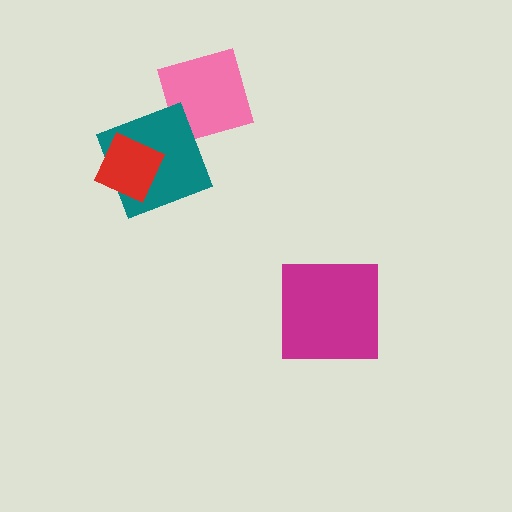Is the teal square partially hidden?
Yes, it is partially covered by another shape.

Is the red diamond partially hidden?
No, no other shape covers it.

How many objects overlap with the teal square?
1 object overlaps with the teal square.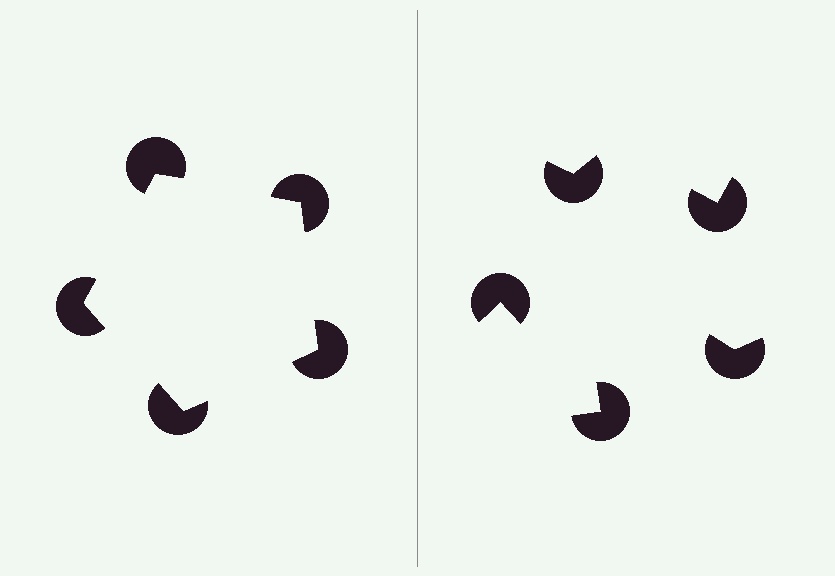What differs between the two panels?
The pac-man discs are positioned identically on both sides; only the wedge orientations differ. On the left they align to a pentagon; on the right they are misaligned.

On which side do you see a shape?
An illusory pentagon appears on the left side. On the right side the wedge cuts are rotated, so no coherent shape forms.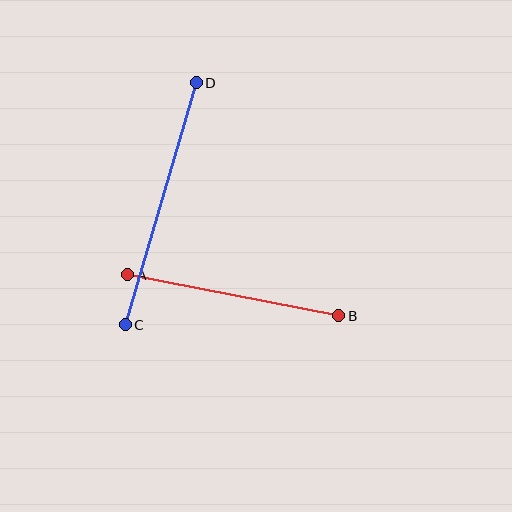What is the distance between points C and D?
The distance is approximately 252 pixels.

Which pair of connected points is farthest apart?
Points C and D are farthest apart.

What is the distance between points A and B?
The distance is approximately 215 pixels.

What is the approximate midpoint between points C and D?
The midpoint is at approximately (161, 204) pixels.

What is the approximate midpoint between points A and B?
The midpoint is at approximately (233, 295) pixels.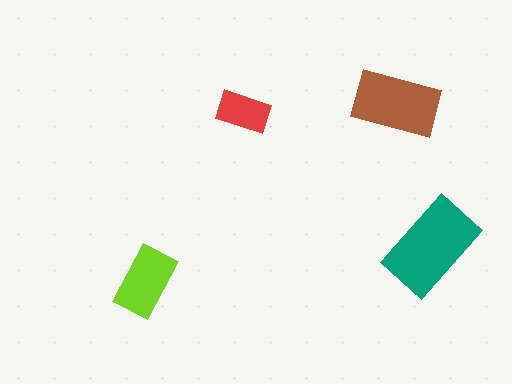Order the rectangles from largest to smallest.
the teal one, the brown one, the lime one, the red one.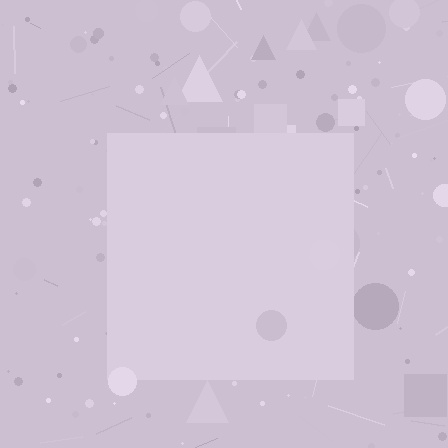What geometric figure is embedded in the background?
A square is embedded in the background.